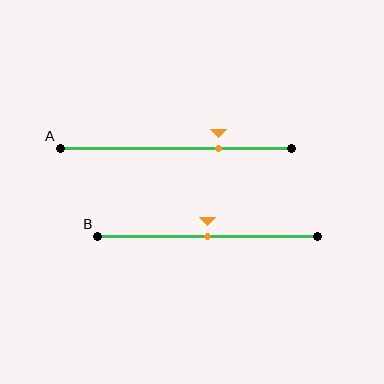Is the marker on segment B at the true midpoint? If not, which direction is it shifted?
Yes, the marker on segment B is at the true midpoint.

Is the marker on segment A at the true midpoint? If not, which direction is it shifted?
No, the marker on segment A is shifted to the right by about 18% of the segment length.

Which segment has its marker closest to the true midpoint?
Segment B has its marker closest to the true midpoint.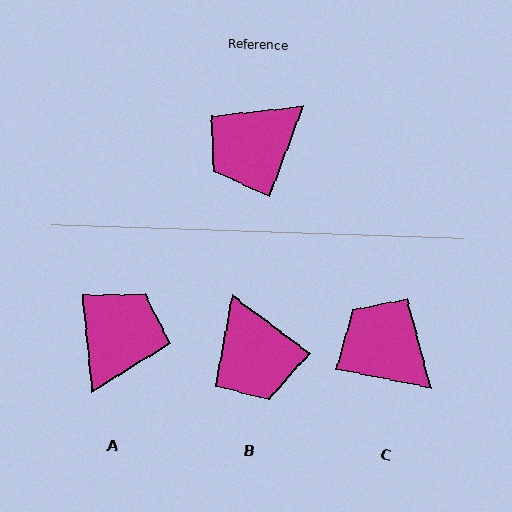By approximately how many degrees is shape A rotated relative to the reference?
Approximately 155 degrees clockwise.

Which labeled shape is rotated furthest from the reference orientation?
A, about 155 degrees away.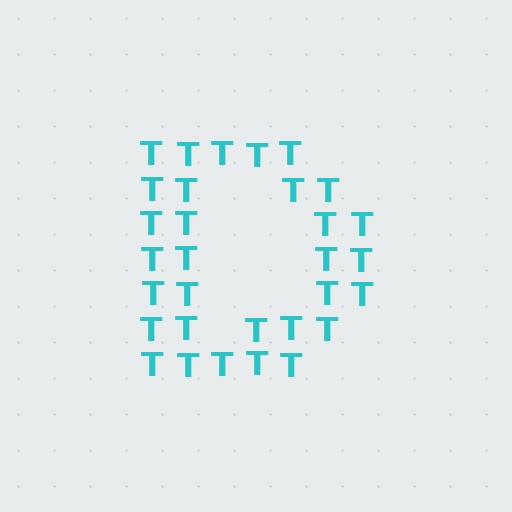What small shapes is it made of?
It is made of small letter T's.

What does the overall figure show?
The overall figure shows the letter D.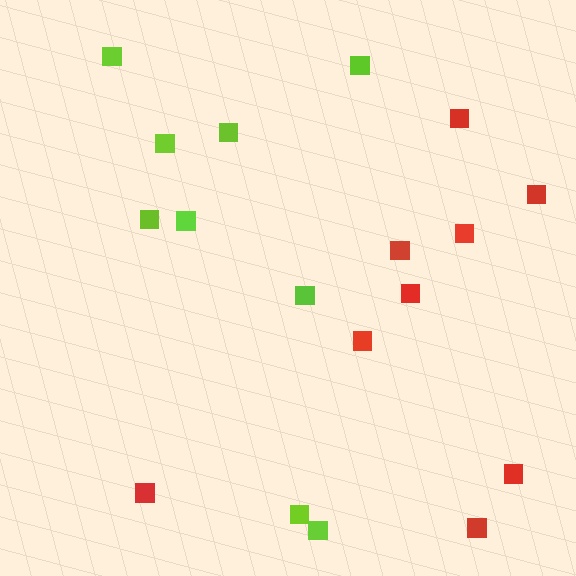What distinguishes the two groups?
There are 2 groups: one group of red squares (9) and one group of lime squares (9).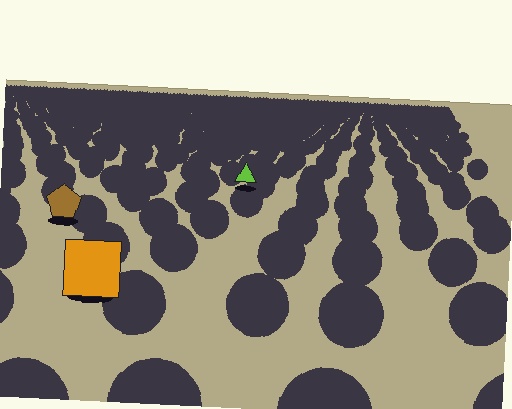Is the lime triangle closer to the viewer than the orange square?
No. The orange square is closer — you can tell from the texture gradient: the ground texture is coarser near it.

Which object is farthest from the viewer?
The lime triangle is farthest from the viewer. It appears smaller and the ground texture around it is denser.